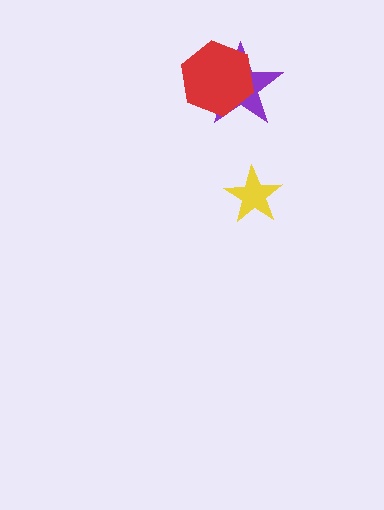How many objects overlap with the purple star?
1 object overlaps with the purple star.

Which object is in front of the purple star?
The red hexagon is in front of the purple star.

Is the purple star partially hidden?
Yes, it is partially covered by another shape.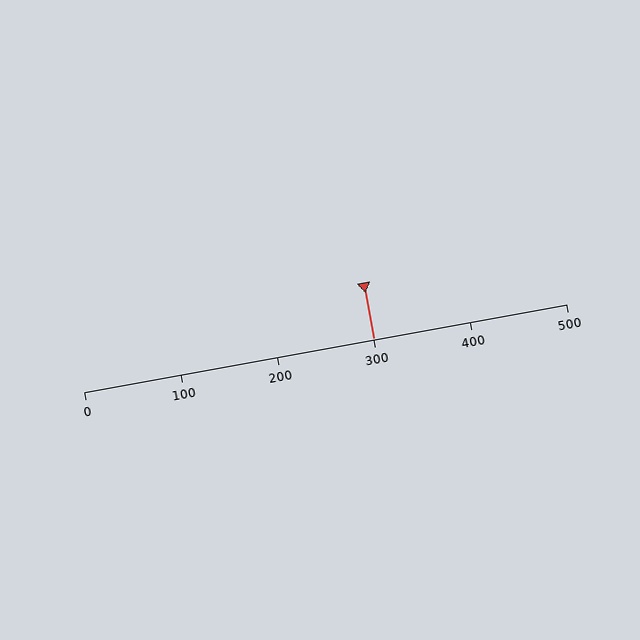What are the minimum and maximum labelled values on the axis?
The axis runs from 0 to 500.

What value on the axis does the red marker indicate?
The marker indicates approximately 300.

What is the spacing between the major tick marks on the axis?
The major ticks are spaced 100 apart.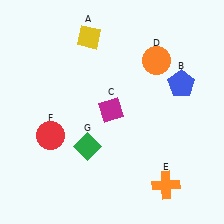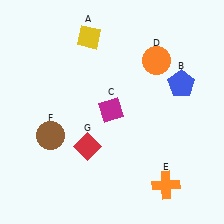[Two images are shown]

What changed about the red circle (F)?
In Image 1, F is red. In Image 2, it changed to brown.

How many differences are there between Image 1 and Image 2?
There are 2 differences between the two images.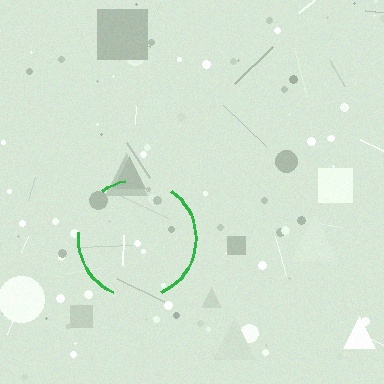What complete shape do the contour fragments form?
The contour fragments form a circle.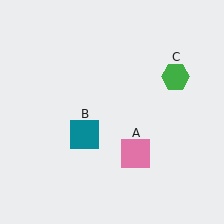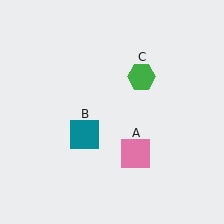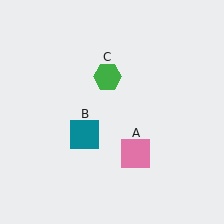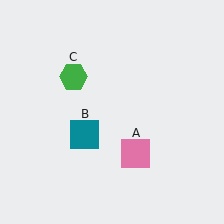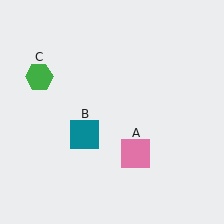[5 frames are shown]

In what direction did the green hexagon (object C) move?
The green hexagon (object C) moved left.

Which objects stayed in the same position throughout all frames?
Pink square (object A) and teal square (object B) remained stationary.